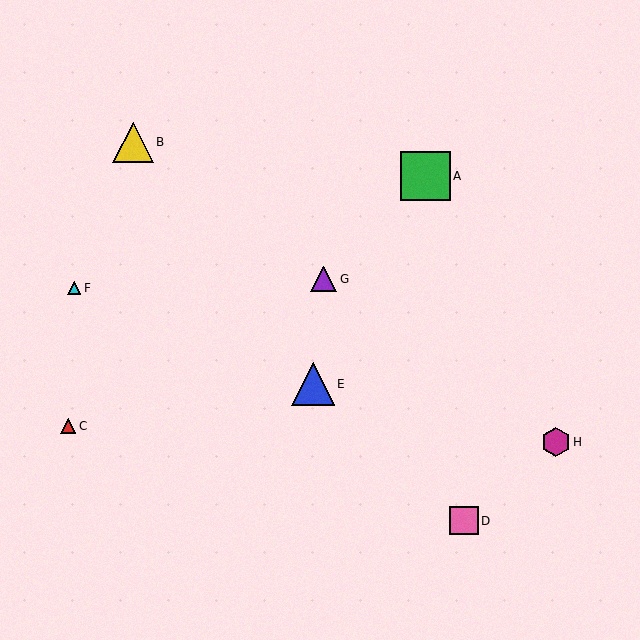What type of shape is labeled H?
Shape H is a magenta hexagon.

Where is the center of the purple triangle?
The center of the purple triangle is at (324, 279).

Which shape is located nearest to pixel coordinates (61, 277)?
The cyan triangle (labeled F) at (74, 288) is nearest to that location.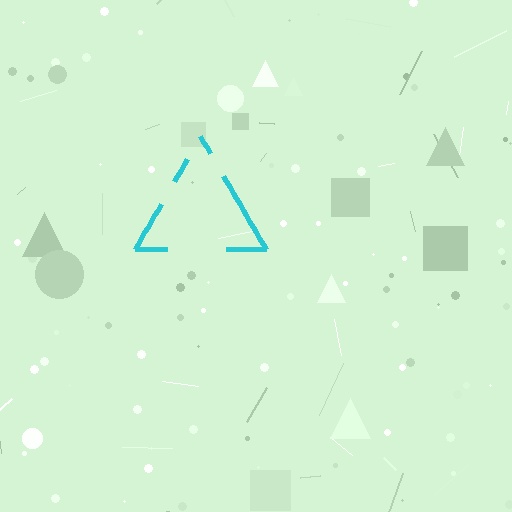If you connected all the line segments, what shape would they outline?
They would outline a triangle.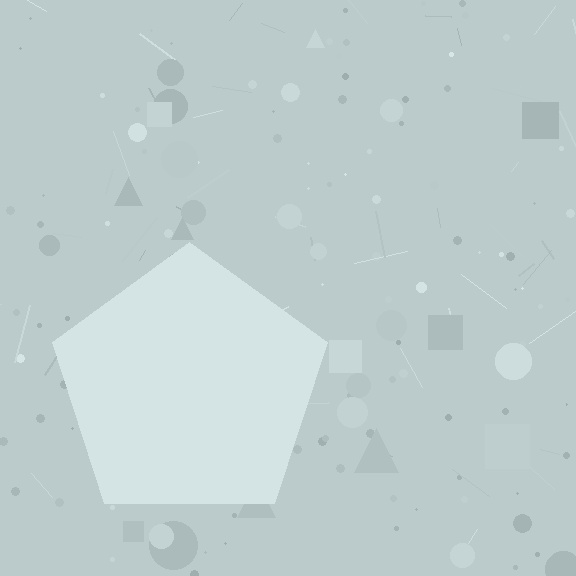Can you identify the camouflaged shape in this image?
The camouflaged shape is a pentagon.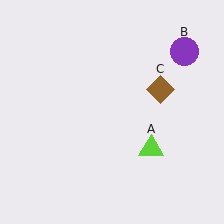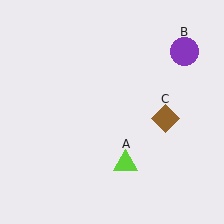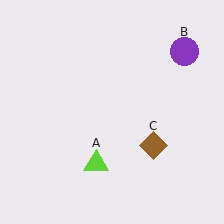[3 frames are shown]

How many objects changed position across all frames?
2 objects changed position: lime triangle (object A), brown diamond (object C).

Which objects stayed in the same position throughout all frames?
Purple circle (object B) remained stationary.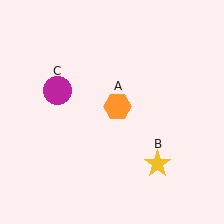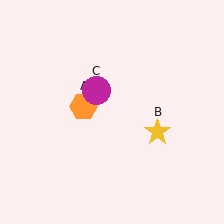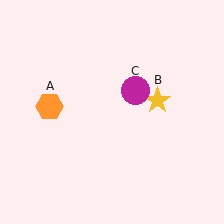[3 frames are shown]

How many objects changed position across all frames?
3 objects changed position: orange hexagon (object A), yellow star (object B), magenta circle (object C).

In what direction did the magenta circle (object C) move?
The magenta circle (object C) moved right.